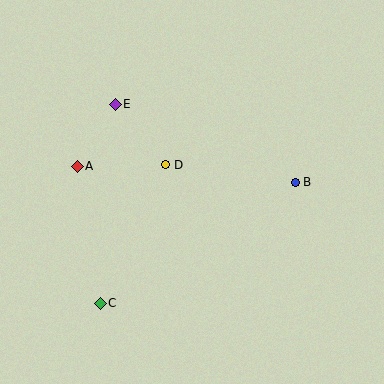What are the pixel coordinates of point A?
Point A is at (77, 166).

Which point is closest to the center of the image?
Point D at (166, 165) is closest to the center.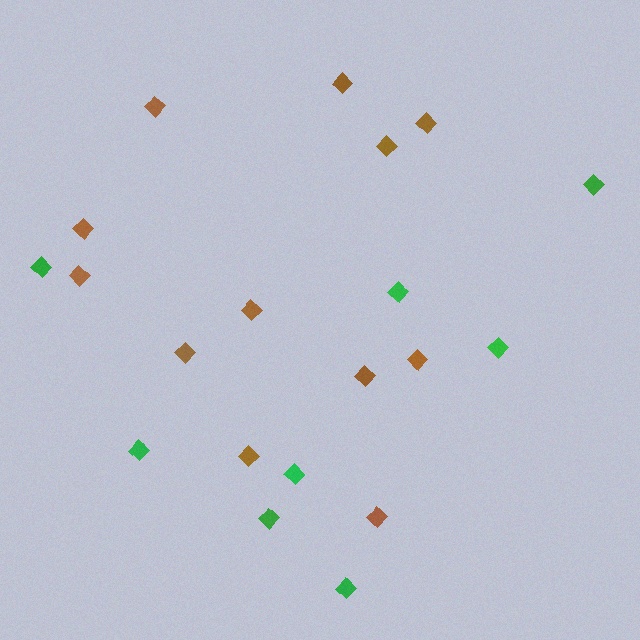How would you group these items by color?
There are 2 groups: one group of brown diamonds (12) and one group of green diamonds (8).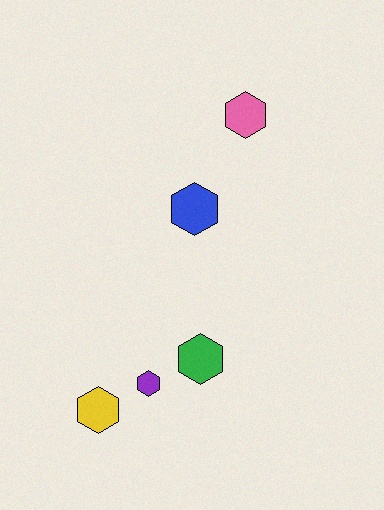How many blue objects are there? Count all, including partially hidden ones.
There is 1 blue object.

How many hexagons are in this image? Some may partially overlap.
There are 5 hexagons.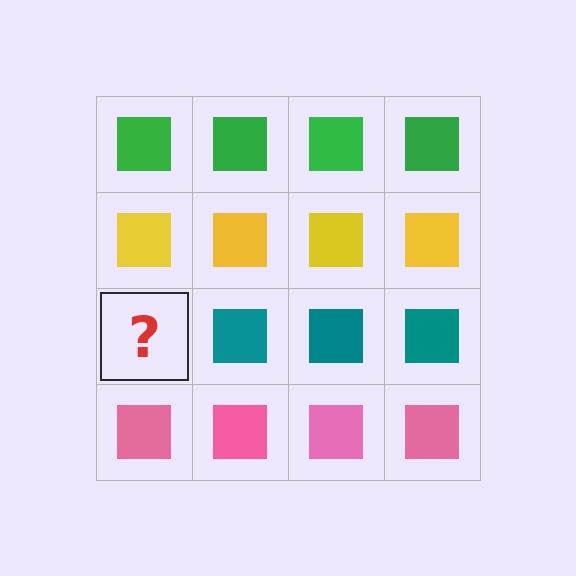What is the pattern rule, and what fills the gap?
The rule is that each row has a consistent color. The gap should be filled with a teal square.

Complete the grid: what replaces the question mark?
The question mark should be replaced with a teal square.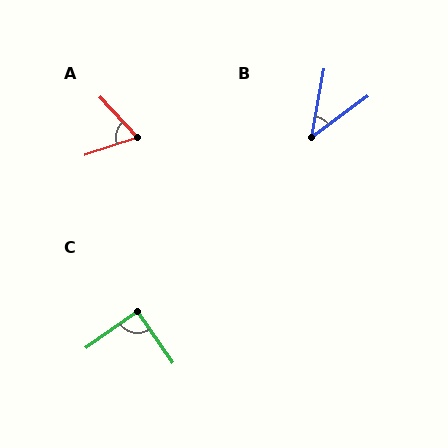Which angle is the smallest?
B, at approximately 43 degrees.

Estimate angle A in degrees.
Approximately 66 degrees.